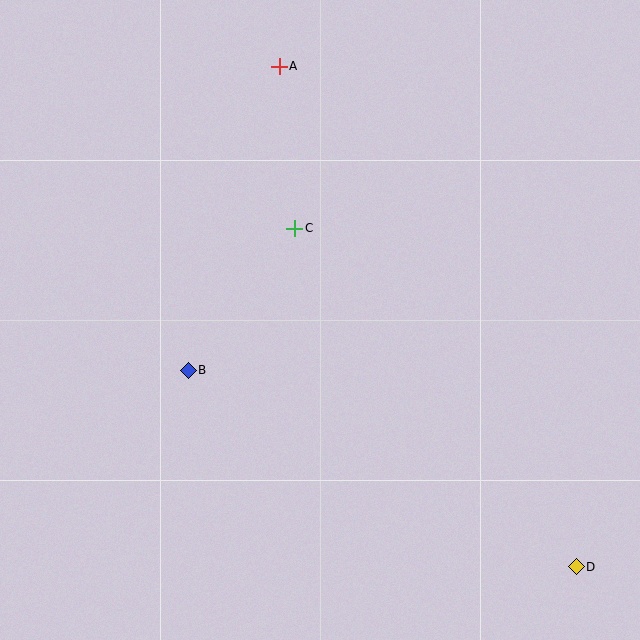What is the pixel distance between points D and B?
The distance between D and B is 435 pixels.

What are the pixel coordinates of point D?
Point D is at (576, 567).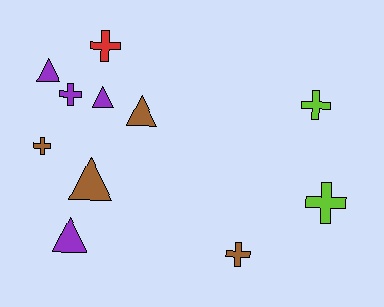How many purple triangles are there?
There are 3 purple triangles.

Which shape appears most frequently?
Cross, with 6 objects.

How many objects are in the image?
There are 11 objects.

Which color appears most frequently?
Brown, with 4 objects.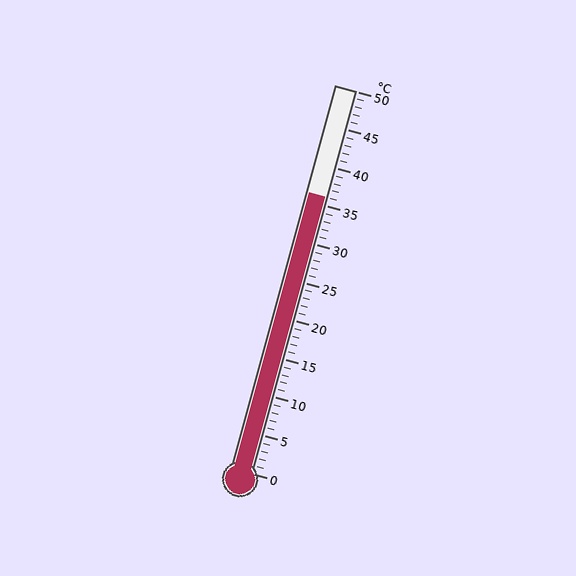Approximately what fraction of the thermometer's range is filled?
The thermometer is filled to approximately 70% of its range.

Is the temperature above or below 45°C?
The temperature is below 45°C.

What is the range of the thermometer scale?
The thermometer scale ranges from 0°C to 50°C.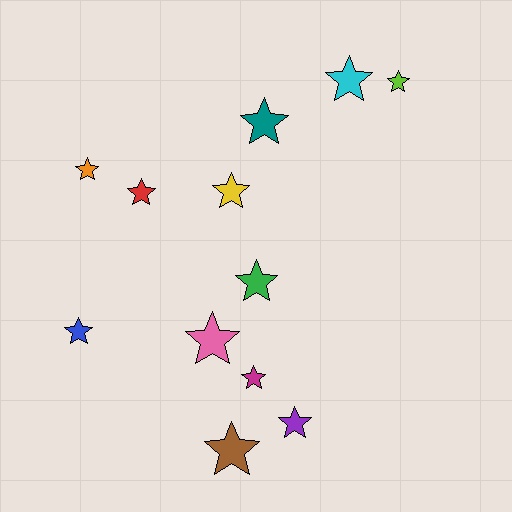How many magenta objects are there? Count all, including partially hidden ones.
There is 1 magenta object.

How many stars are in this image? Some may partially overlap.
There are 12 stars.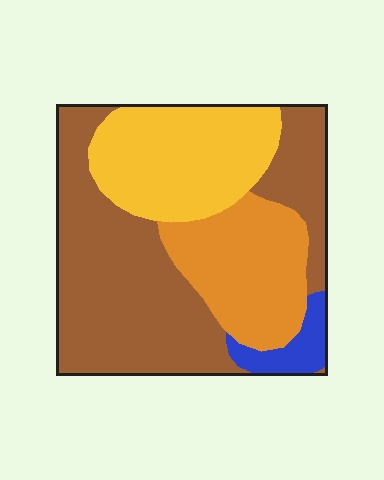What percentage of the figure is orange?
Orange covers around 20% of the figure.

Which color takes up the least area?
Blue, at roughly 5%.